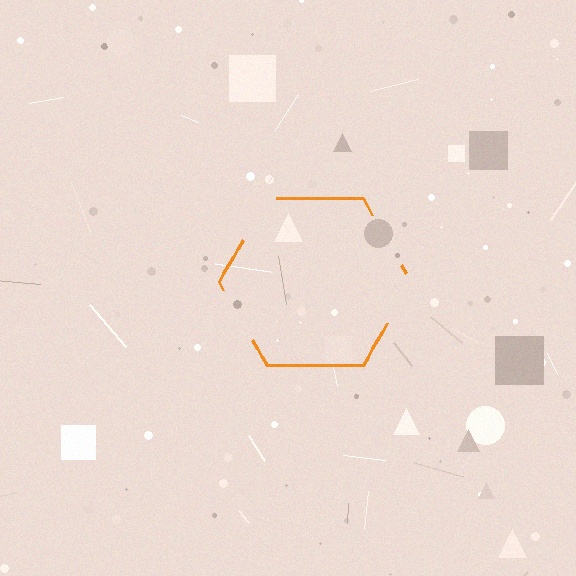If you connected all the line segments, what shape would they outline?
They would outline a hexagon.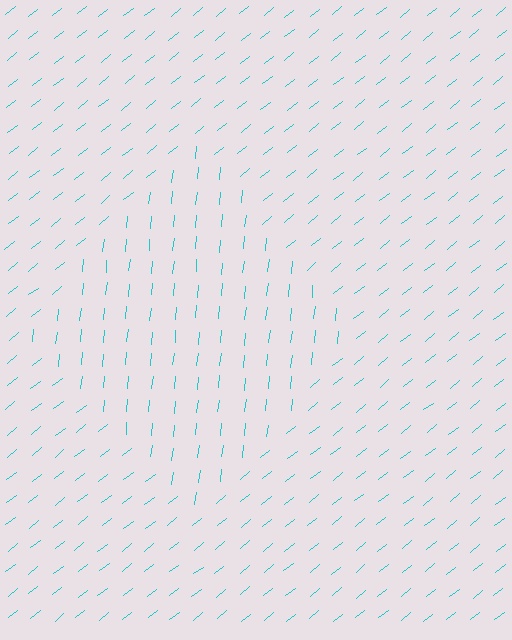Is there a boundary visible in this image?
Yes, there is a texture boundary formed by a change in line orientation.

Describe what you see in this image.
The image is filled with small cyan line segments. A diamond region in the image has lines oriented differently from the surrounding lines, creating a visible texture boundary.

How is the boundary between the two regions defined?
The boundary is defined purely by a change in line orientation (approximately 45 degrees difference). All lines are the same color and thickness.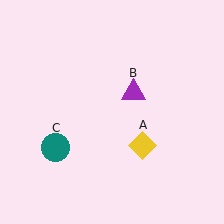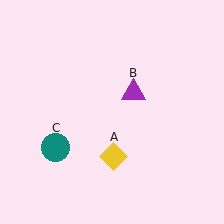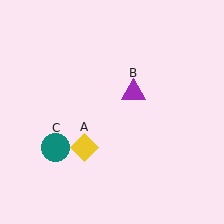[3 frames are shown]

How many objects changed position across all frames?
1 object changed position: yellow diamond (object A).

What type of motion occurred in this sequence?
The yellow diamond (object A) rotated clockwise around the center of the scene.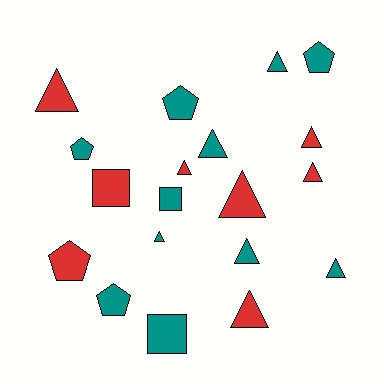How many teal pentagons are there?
There are 4 teal pentagons.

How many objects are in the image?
There are 19 objects.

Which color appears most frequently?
Teal, with 11 objects.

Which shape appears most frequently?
Triangle, with 11 objects.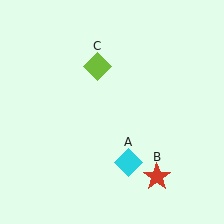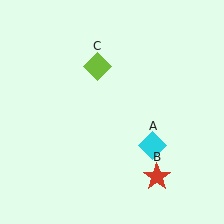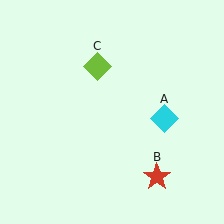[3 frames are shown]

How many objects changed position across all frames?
1 object changed position: cyan diamond (object A).